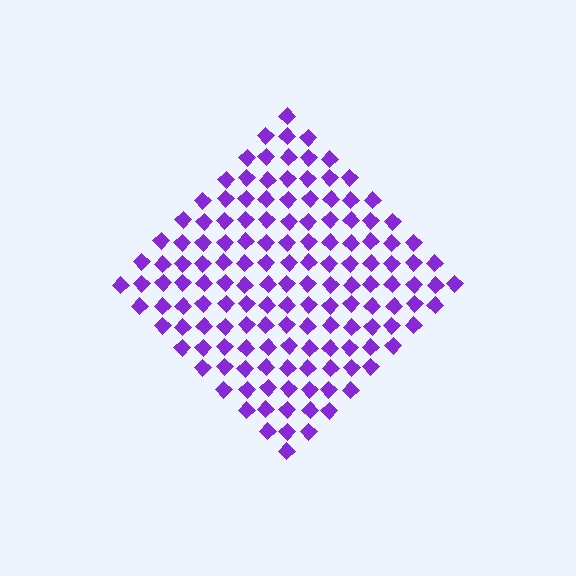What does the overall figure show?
The overall figure shows a diamond.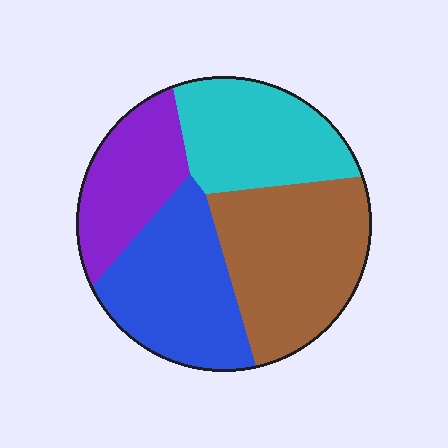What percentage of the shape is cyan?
Cyan takes up about one quarter (1/4) of the shape.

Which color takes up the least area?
Purple, at roughly 20%.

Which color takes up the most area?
Brown, at roughly 30%.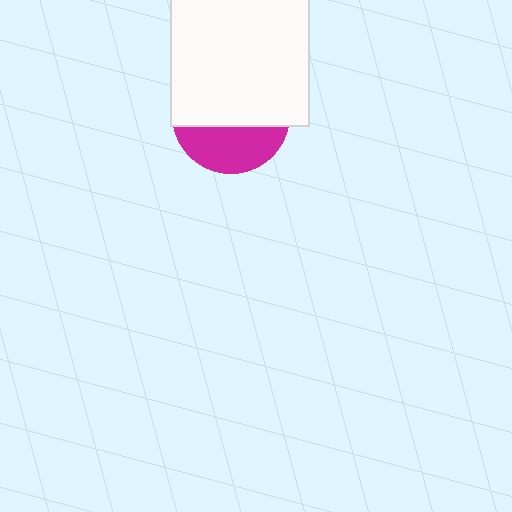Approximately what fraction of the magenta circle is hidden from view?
Roughly 63% of the magenta circle is hidden behind the white rectangle.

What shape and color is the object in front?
The object in front is a white rectangle.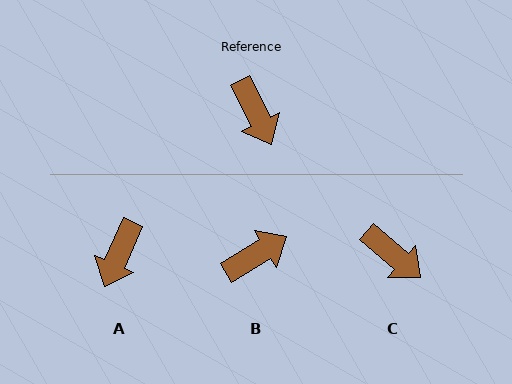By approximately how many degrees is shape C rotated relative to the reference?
Approximately 23 degrees counter-clockwise.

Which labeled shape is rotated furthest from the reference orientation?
B, about 95 degrees away.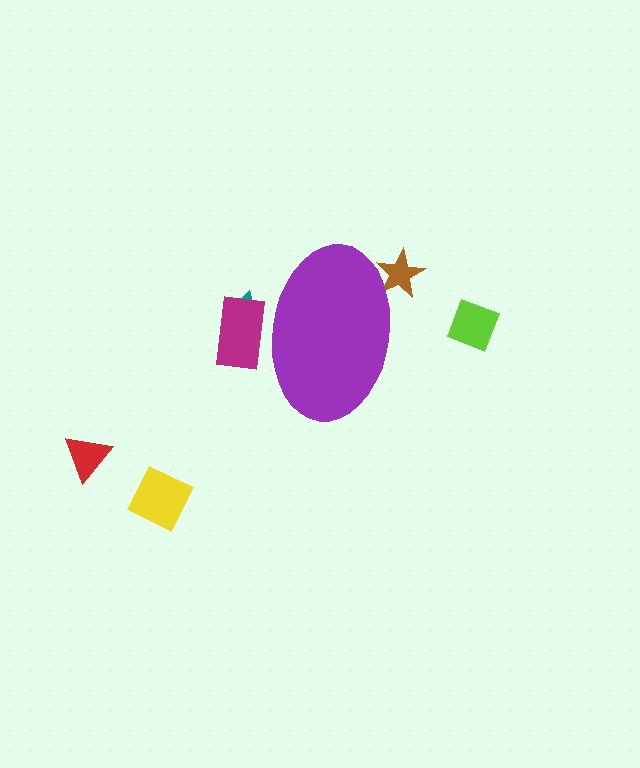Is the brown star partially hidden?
Yes, the brown star is partially hidden behind the purple ellipse.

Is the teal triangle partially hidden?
Yes, the teal triangle is partially hidden behind the purple ellipse.